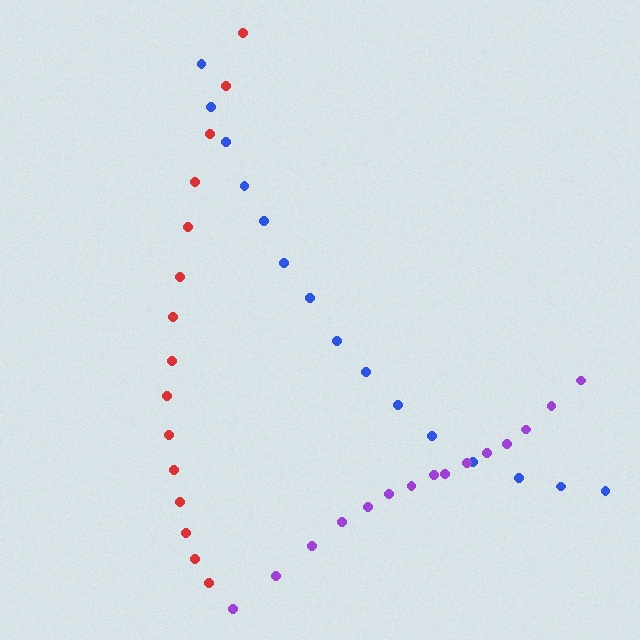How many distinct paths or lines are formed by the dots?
There are 3 distinct paths.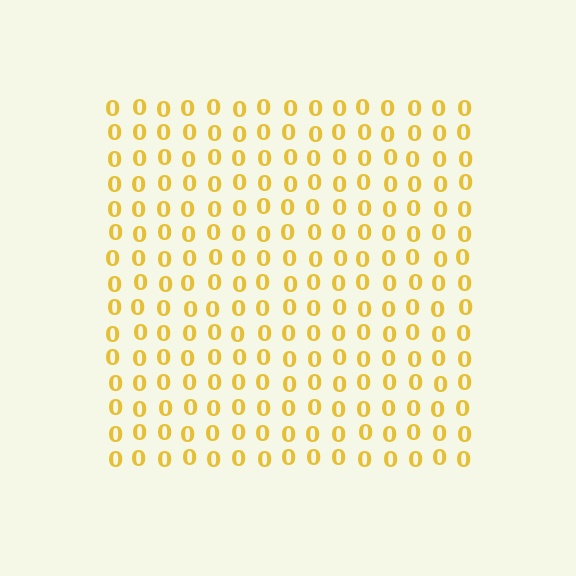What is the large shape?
The large shape is a square.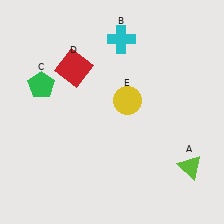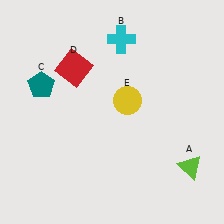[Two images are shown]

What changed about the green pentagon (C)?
In Image 1, C is green. In Image 2, it changed to teal.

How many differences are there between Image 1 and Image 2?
There is 1 difference between the two images.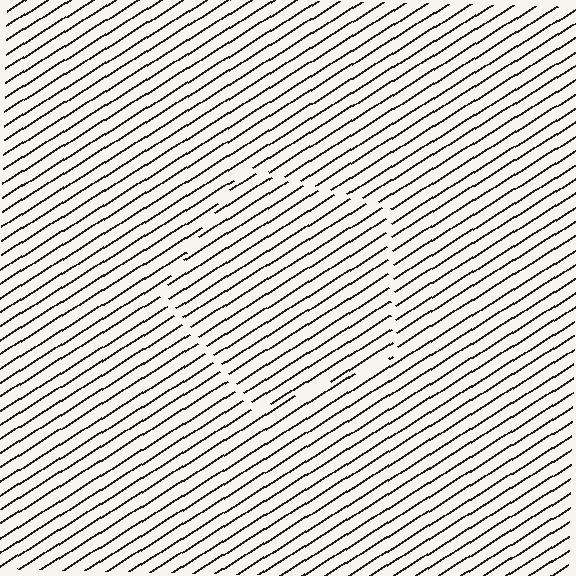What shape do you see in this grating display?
An illusory pentagon. The interior of the shape contains the same grating, shifted by half a period — the contour is defined by the phase discontinuity where line-ends from the inner and outer gratings abut.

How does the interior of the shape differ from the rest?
The interior of the shape contains the same grating, shifted by half a period — the contour is defined by the phase discontinuity where line-ends from the inner and outer gratings abut.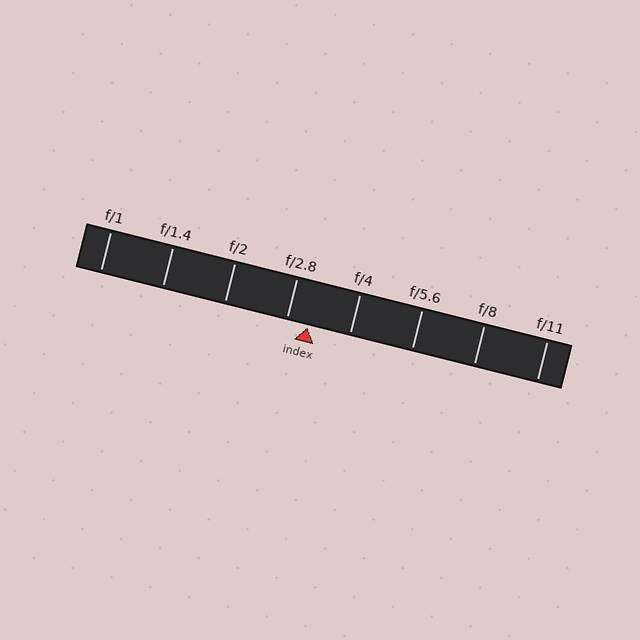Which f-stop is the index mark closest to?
The index mark is closest to f/2.8.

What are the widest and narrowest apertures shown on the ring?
The widest aperture shown is f/1 and the narrowest is f/11.